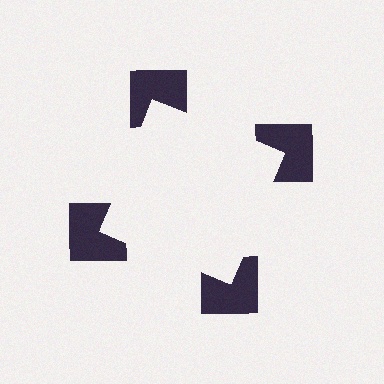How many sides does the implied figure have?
4 sides.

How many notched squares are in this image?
There are 4 — one at each vertex of the illusory square.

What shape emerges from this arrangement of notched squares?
An illusory square — its edges are inferred from the aligned wedge cuts in the notched squares, not physically drawn.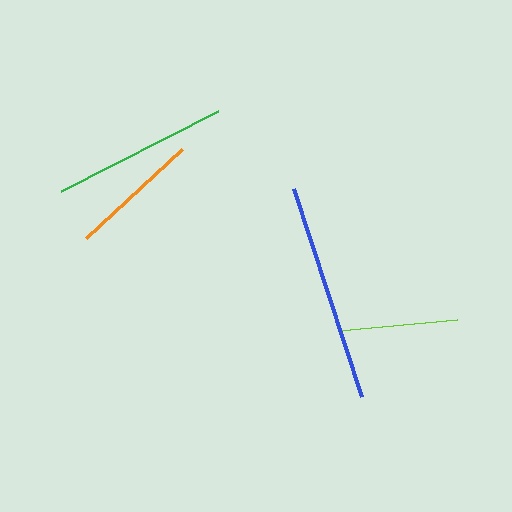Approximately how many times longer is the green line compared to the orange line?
The green line is approximately 1.4 times the length of the orange line.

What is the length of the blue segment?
The blue segment is approximately 219 pixels long.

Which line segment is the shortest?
The lime line is the shortest at approximately 119 pixels.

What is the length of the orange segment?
The orange segment is approximately 130 pixels long.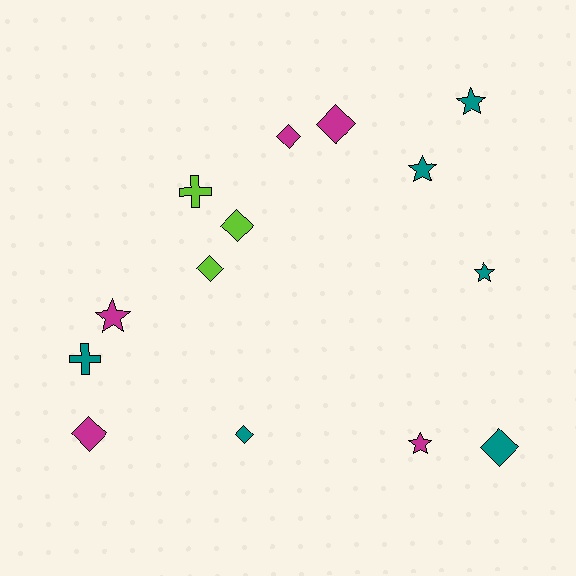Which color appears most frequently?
Teal, with 6 objects.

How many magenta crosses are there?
There are no magenta crosses.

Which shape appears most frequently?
Diamond, with 7 objects.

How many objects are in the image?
There are 14 objects.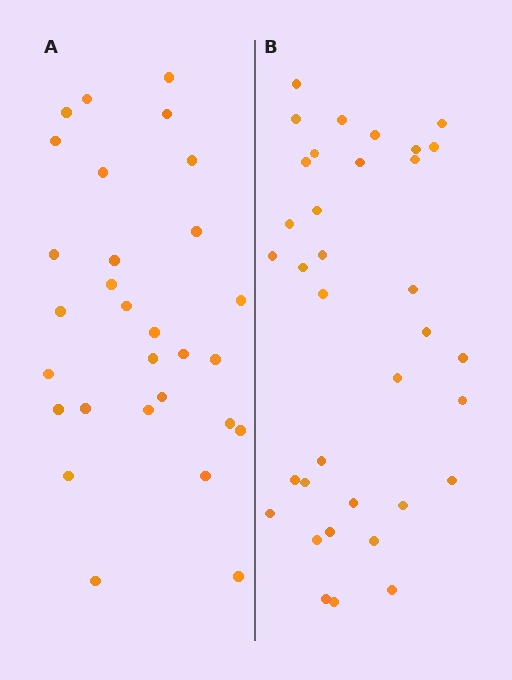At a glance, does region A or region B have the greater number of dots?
Region B (the right region) has more dots.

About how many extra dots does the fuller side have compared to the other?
Region B has about 6 more dots than region A.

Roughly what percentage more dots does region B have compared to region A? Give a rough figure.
About 20% more.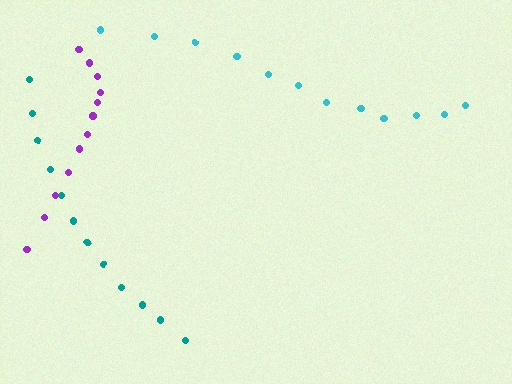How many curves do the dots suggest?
There are 3 distinct paths.